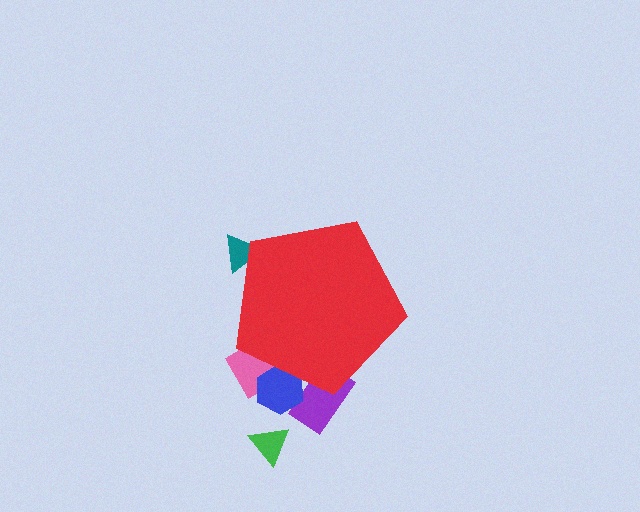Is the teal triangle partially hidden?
Yes, the teal triangle is partially hidden behind the red pentagon.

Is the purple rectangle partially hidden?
Yes, the purple rectangle is partially hidden behind the red pentagon.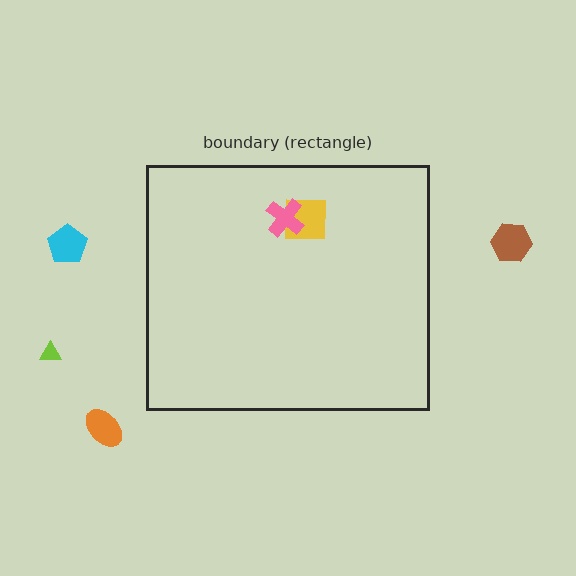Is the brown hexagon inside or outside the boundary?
Outside.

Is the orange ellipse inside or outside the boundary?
Outside.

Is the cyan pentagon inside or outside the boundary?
Outside.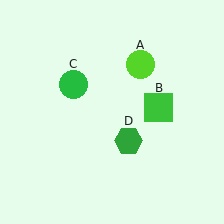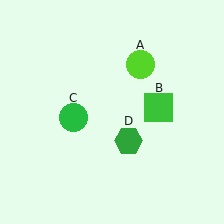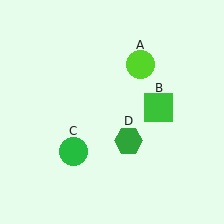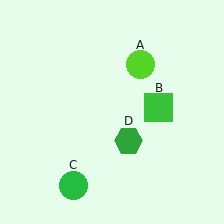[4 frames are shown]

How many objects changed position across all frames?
1 object changed position: green circle (object C).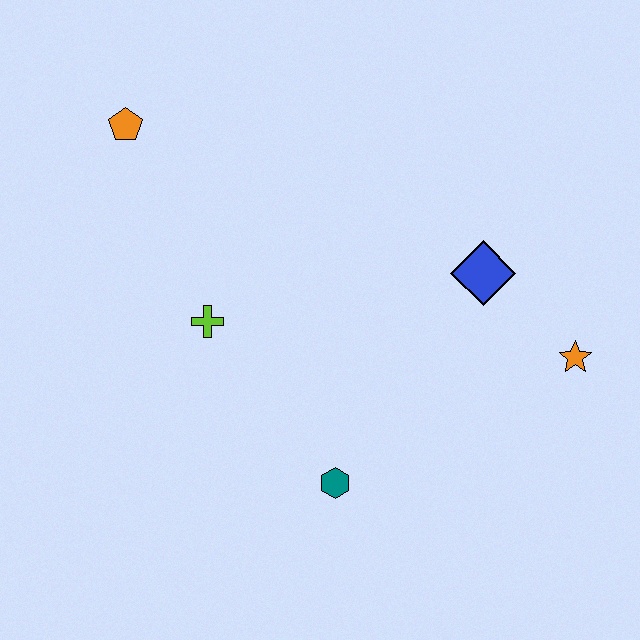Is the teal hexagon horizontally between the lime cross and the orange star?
Yes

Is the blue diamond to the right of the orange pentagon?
Yes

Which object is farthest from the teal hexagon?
The orange pentagon is farthest from the teal hexagon.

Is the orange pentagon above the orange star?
Yes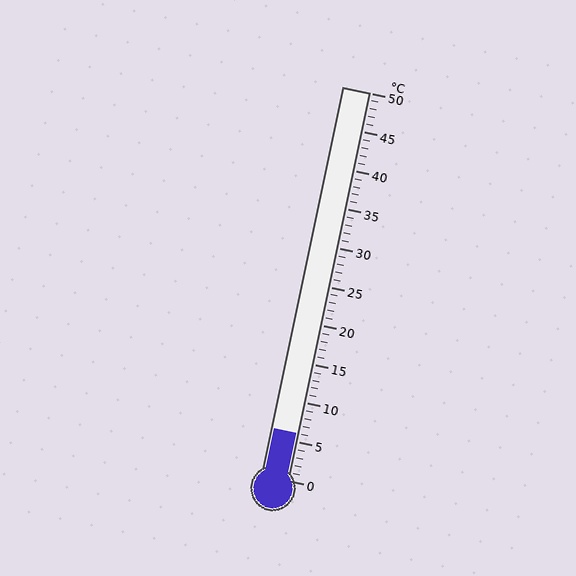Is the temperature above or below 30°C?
The temperature is below 30°C.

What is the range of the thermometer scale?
The thermometer scale ranges from 0°C to 50°C.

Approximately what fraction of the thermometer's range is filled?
The thermometer is filled to approximately 10% of its range.